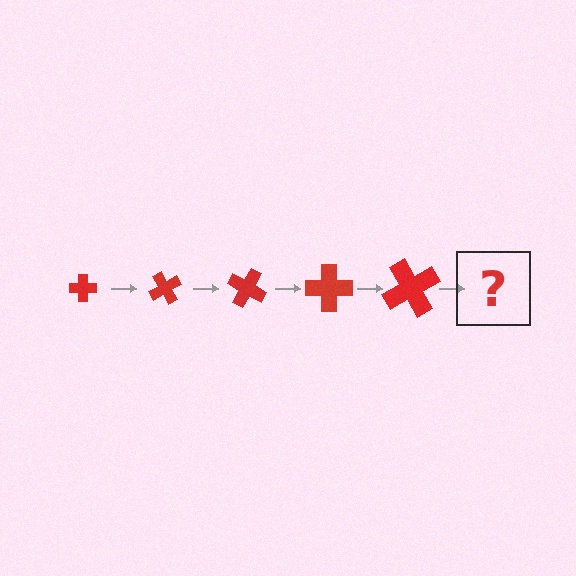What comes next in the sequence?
The next element should be a cross, larger than the previous one and rotated 300 degrees from the start.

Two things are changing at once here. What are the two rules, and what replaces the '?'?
The two rules are that the cross grows larger each step and it rotates 60 degrees each step. The '?' should be a cross, larger than the previous one and rotated 300 degrees from the start.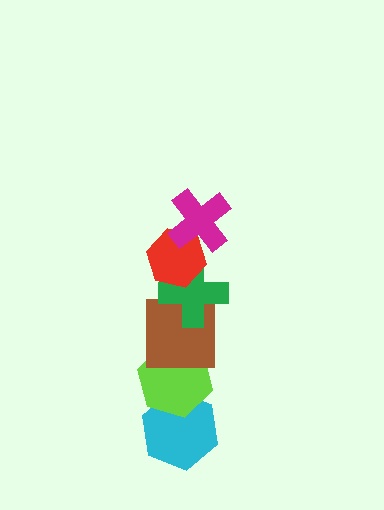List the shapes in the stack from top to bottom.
From top to bottom: the magenta cross, the red hexagon, the green cross, the brown square, the lime hexagon, the cyan hexagon.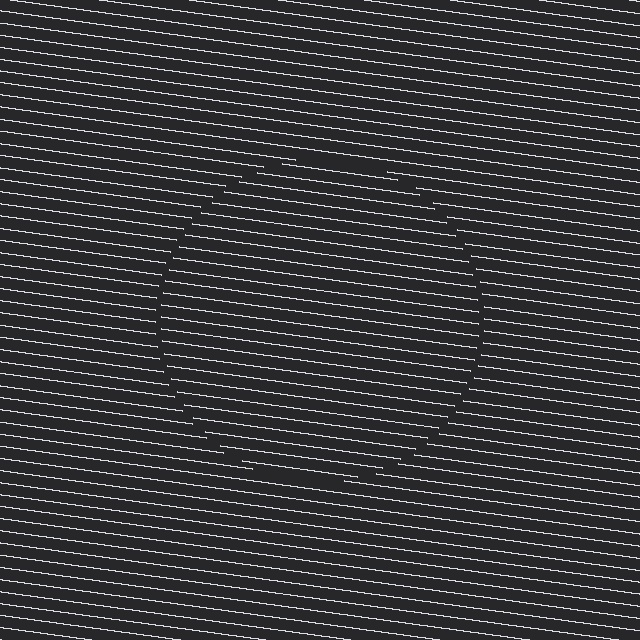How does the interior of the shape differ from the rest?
The interior of the shape contains the same grating, shifted by half a period — the contour is defined by the phase discontinuity where line-ends from the inner and outer gratings abut.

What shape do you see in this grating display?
An illusory circle. The interior of the shape contains the same grating, shifted by half a period — the contour is defined by the phase discontinuity where line-ends from the inner and outer gratings abut.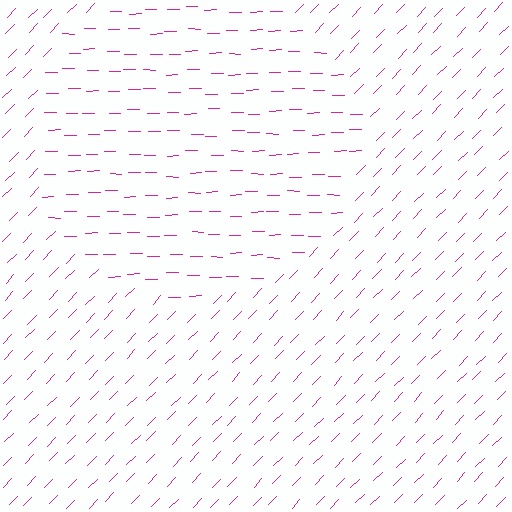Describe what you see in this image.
The image is filled with small magenta line segments. A circle region in the image has lines oriented differently from the surrounding lines, creating a visible texture boundary.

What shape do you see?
I see a circle.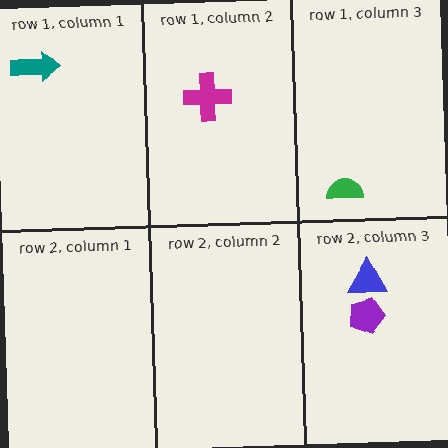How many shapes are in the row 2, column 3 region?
2.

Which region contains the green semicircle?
The row 1, column 3 region.